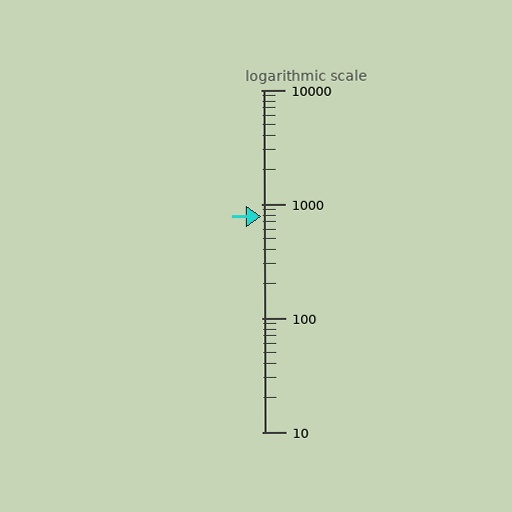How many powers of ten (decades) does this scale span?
The scale spans 3 decades, from 10 to 10000.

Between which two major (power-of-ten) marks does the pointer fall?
The pointer is between 100 and 1000.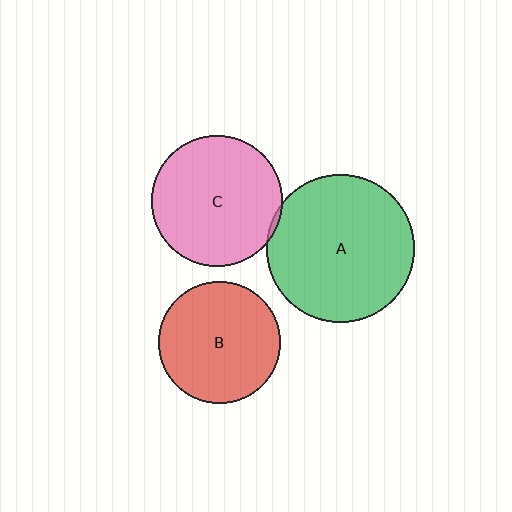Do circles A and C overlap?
Yes.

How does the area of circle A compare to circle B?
Approximately 1.5 times.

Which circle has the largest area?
Circle A (green).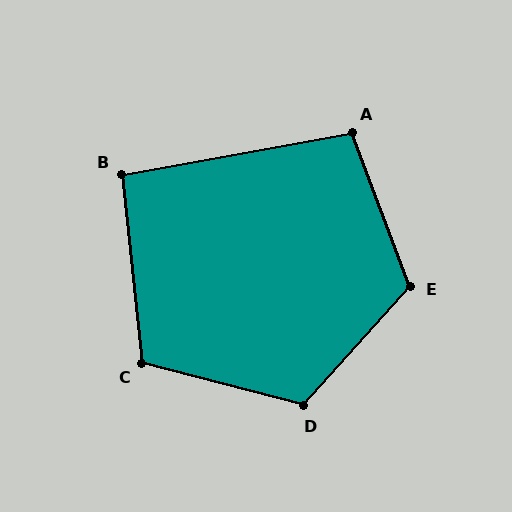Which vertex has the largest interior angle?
E, at approximately 118 degrees.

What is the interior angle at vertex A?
Approximately 100 degrees (obtuse).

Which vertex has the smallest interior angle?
B, at approximately 95 degrees.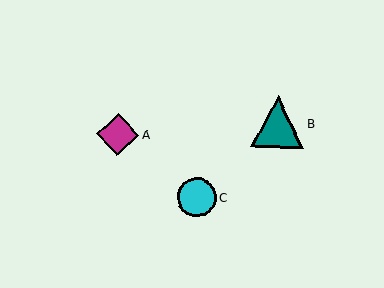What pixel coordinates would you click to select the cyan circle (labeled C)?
Click at (197, 197) to select the cyan circle C.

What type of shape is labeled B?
Shape B is a teal triangle.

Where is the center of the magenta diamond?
The center of the magenta diamond is at (118, 134).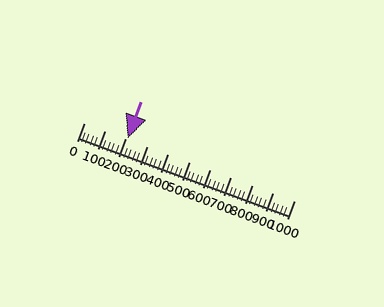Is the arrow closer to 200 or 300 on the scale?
The arrow is closer to 200.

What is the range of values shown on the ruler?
The ruler shows values from 0 to 1000.